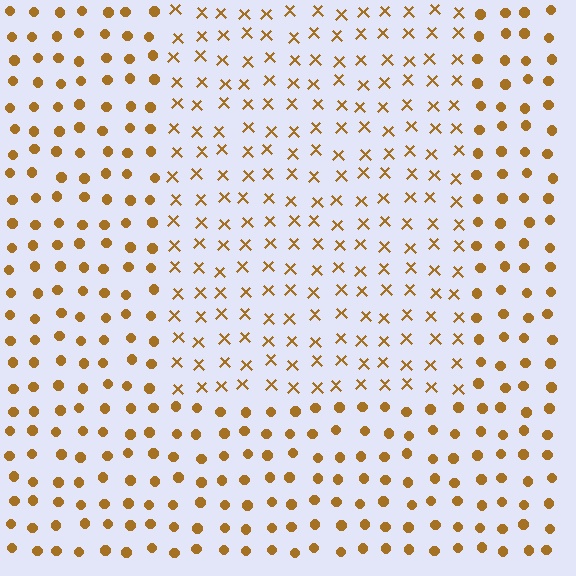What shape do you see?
I see a rectangle.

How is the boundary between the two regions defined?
The boundary is defined by a change in element shape: X marks inside vs. circles outside. All elements share the same color and spacing.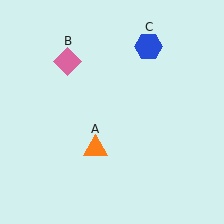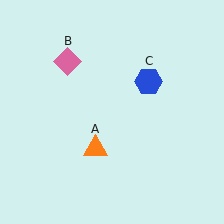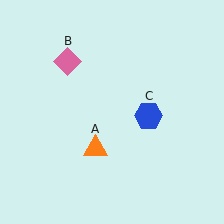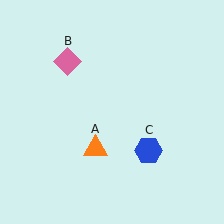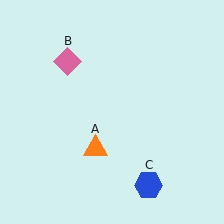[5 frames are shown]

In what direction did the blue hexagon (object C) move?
The blue hexagon (object C) moved down.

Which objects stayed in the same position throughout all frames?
Orange triangle (object A) and pink diamond (object B) remained stationary.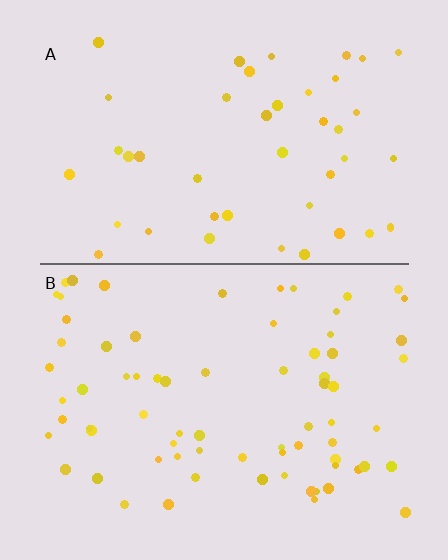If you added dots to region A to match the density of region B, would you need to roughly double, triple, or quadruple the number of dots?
Approximately double.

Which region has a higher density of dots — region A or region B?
B (the bottom).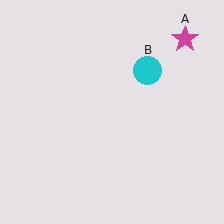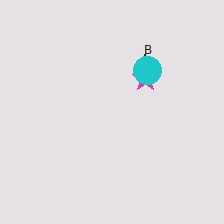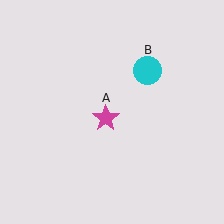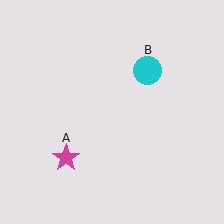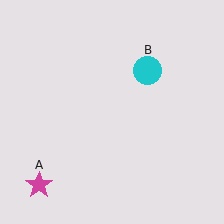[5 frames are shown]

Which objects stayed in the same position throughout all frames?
Cyan circle (object B) remained stationary.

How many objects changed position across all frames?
1 object changed position: magenta star (object A).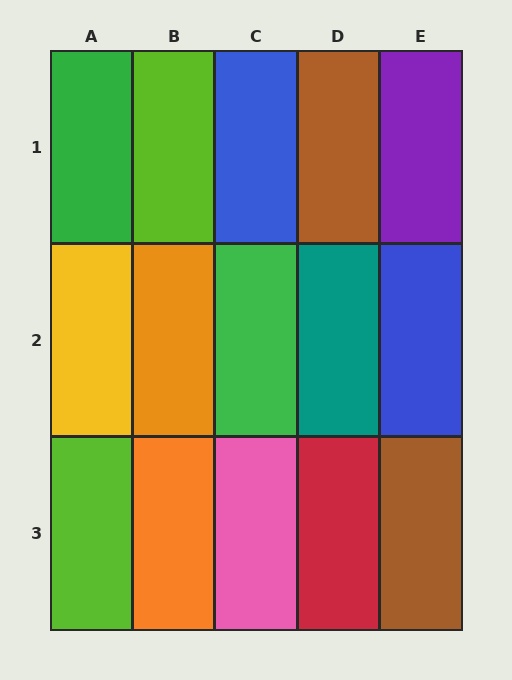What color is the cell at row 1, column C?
Blue.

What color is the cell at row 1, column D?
Brown.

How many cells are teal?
1 cell is teal.